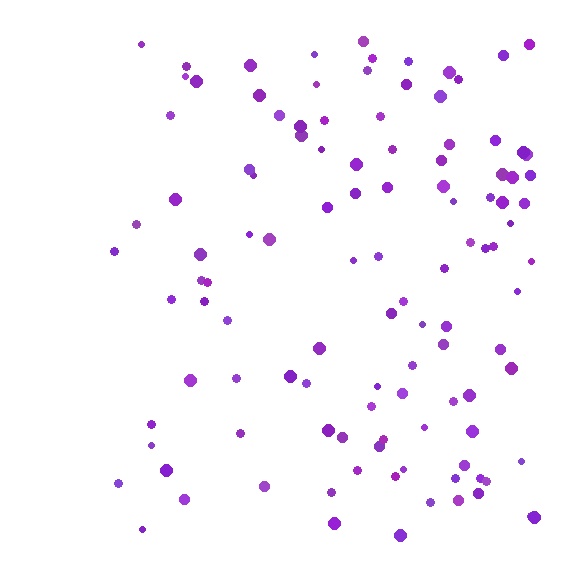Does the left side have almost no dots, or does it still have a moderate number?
Still a moderate number, just noticeably fewer than the right.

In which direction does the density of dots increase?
From left to right, with the right side densest.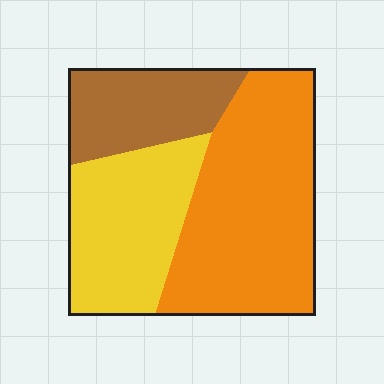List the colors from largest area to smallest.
From largest to smallest: orange, yellow, brown.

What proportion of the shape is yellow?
Yellow takes up about one third (1/3) of the shape.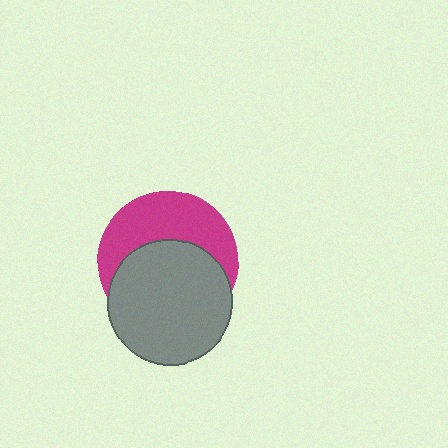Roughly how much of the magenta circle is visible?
A small part of it is visible (roughly 45%).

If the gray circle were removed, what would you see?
You would see the complete magenta circle.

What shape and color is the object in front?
The object in front is a gray circle.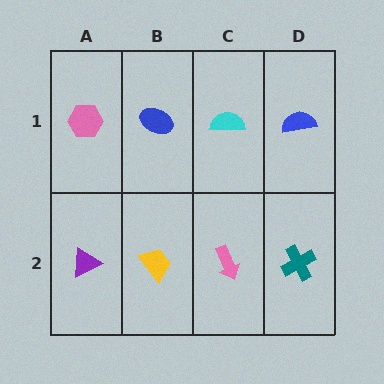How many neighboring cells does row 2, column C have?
3.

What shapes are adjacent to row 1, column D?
A teal cross (row 2, column D), a cyan semicircle (row 1, column C).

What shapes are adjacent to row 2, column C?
A cyan semicircle (row 1, column C), a yellow trapezoid (row 2, column B), a teal cross (row 2, column D).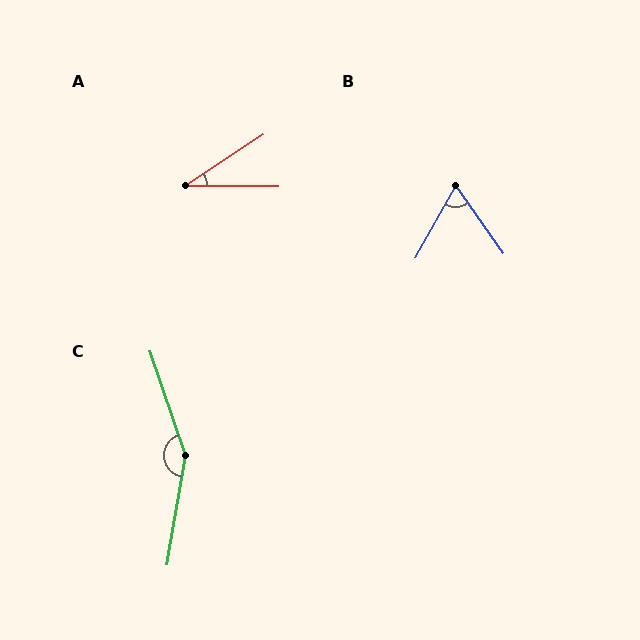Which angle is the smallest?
A, at approximately 34 degrees.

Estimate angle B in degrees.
Approximately 64 degrees.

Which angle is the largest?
C, at approximately 151 degrees.